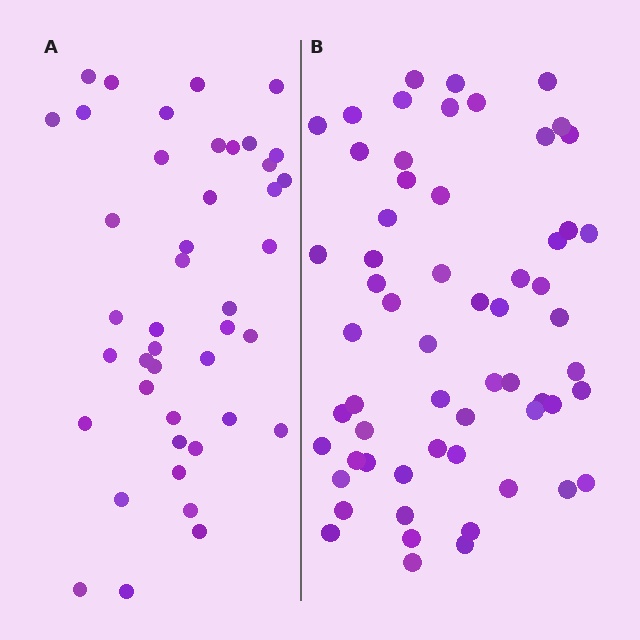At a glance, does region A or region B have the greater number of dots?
Region B (the right region) has more dots.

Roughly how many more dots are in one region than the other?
Region B has approximately 15 more dots than region A.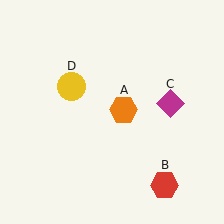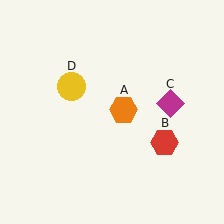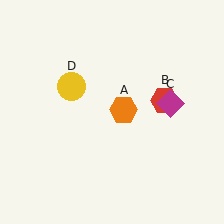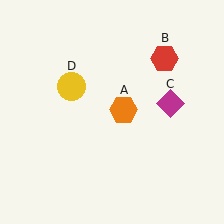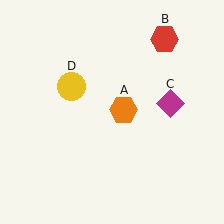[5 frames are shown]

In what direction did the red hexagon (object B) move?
The red hexagon (object B) moved up.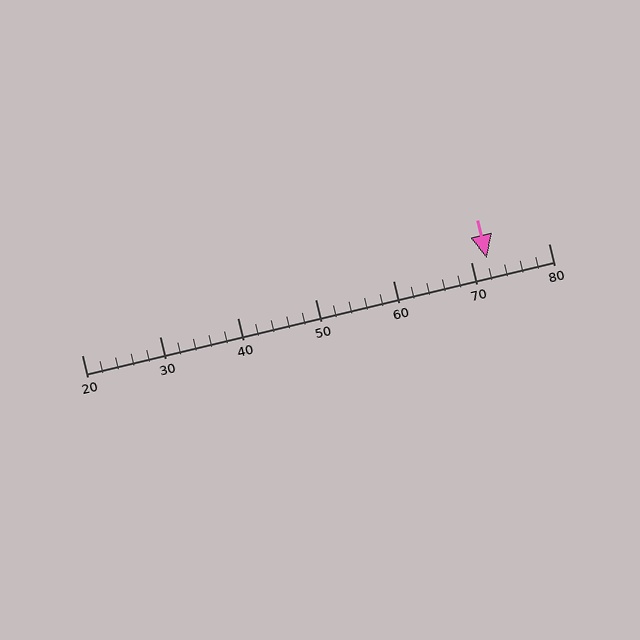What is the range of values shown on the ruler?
The ruler shows values from 20 to 80.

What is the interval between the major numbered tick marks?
The major tick marks are spaced 10 units apart.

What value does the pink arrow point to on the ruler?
The pink arrow points to approximately 72.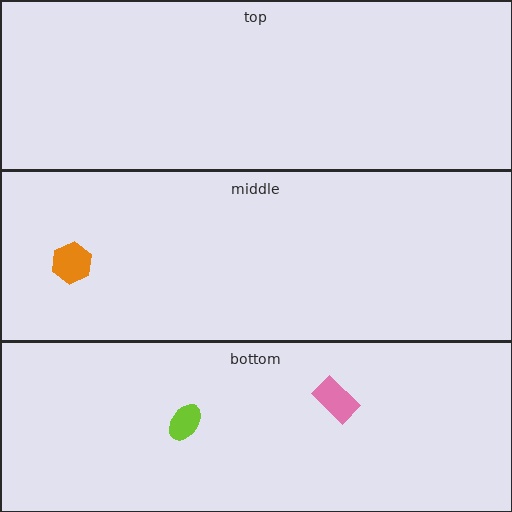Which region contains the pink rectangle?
The bottom region.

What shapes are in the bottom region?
The lime ellipse, the pink rectangle.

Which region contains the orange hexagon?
The middle region.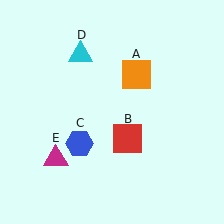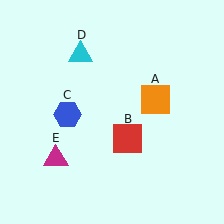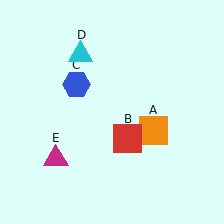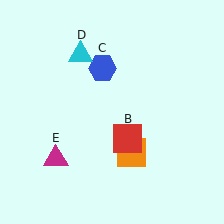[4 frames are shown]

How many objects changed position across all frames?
2 objects changed position: orange square (object A), blue hexagon (object C).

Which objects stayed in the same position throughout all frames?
Red square (object B) and cyan triangle (object D) and magenta triangle (object E) remained stationary.